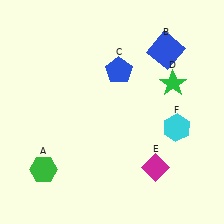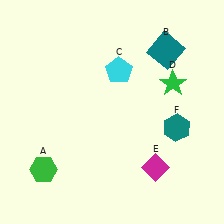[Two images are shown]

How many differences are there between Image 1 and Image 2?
There are 3 differences between the two images.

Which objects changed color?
B changed from blue to teal. C changed from blue to cyan. F changed from cyan to teal.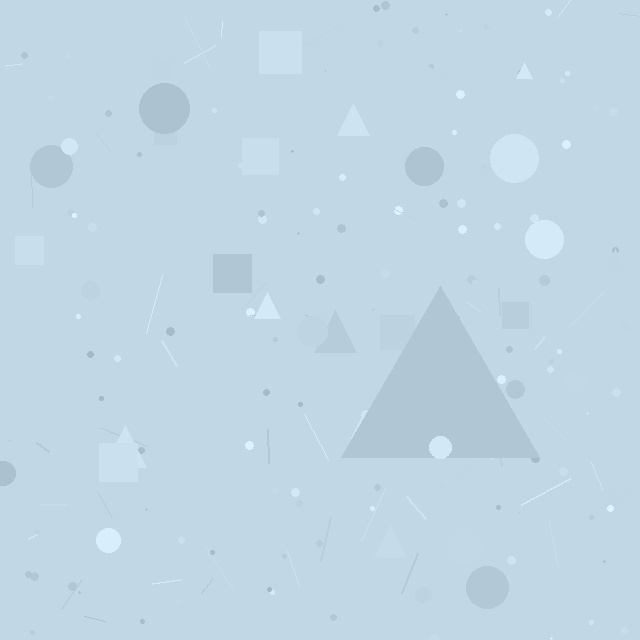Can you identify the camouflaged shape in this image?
The camouflaged shape is a triangle.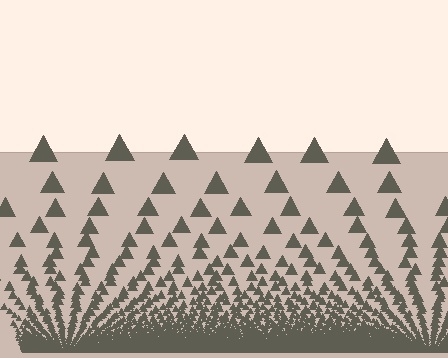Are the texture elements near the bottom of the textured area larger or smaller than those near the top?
Smaller. The gradient is inverted — elements near the bottom are smaller and denser.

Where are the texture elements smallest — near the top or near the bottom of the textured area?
Near the bottom.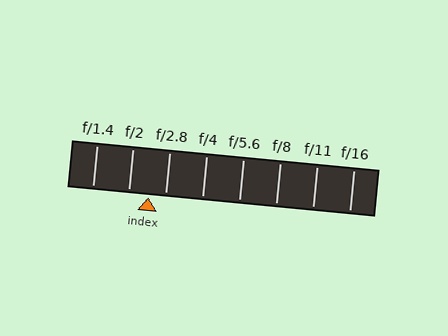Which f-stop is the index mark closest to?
The index mark is closest to f/2.8.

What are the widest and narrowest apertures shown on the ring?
The widest aperture shown is f/1.4 and the narrowest is f/16.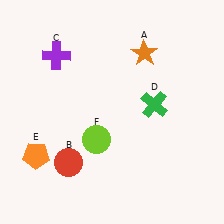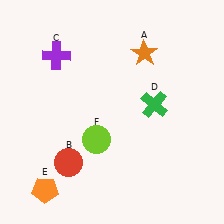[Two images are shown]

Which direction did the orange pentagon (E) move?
The orange pentagon (E) moved down.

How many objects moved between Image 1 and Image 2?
1 object moved between the two images.